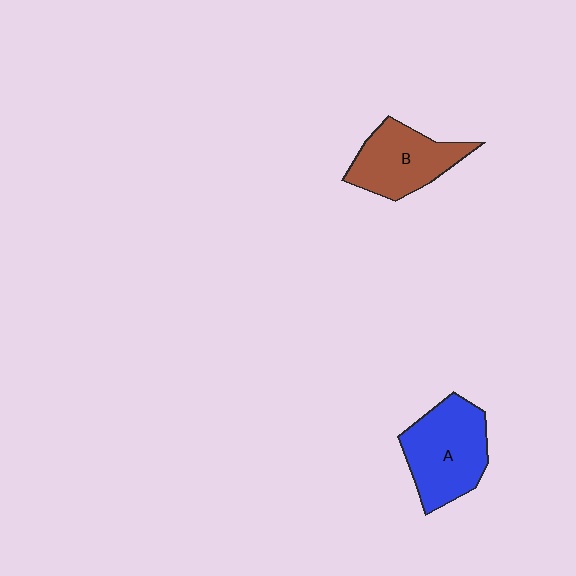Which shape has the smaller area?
Shape B (brown).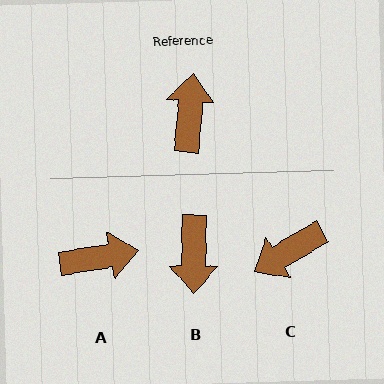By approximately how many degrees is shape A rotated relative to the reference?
Approximately 75 degrees clockwise.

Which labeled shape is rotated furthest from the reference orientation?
B, about 176 degrees away.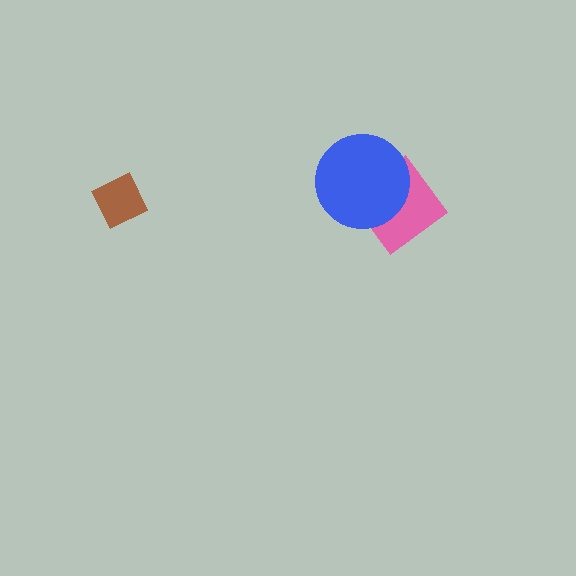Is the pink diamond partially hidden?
Yes, it is partially covered by another shape.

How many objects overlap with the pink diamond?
1 object overlaps with the pink diamond.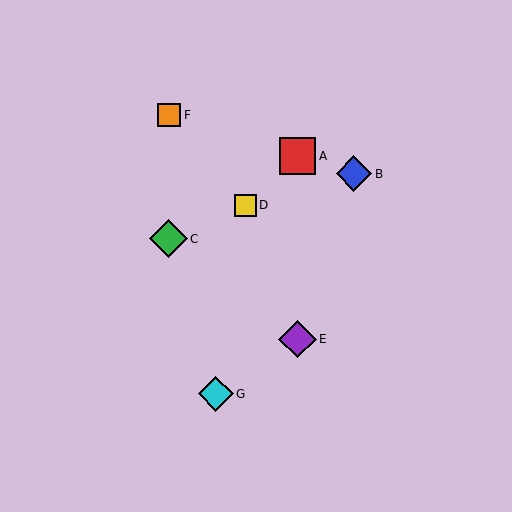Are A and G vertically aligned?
No, A is at x≈298 and G is at x≈216.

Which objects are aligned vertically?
Objects A, E are aligned vertically.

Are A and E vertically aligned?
Yes, both are at x≈298.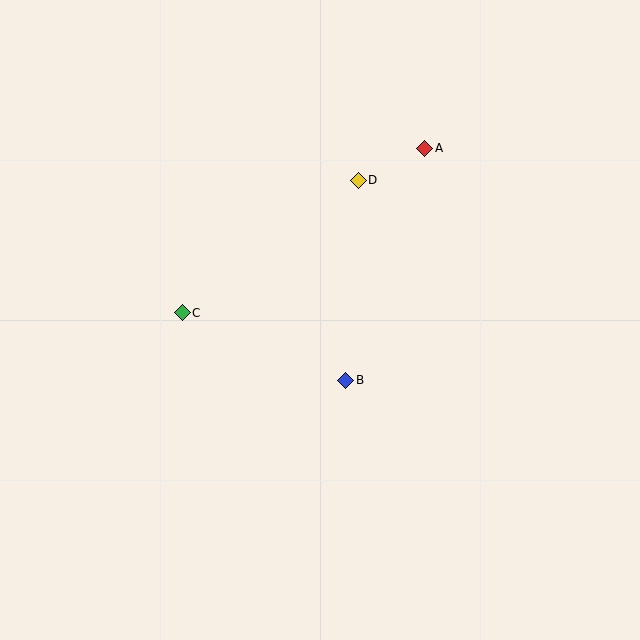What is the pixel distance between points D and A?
The distance between D and A is 74 pixels.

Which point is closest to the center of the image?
Point B at (346, 380) is closest to the center.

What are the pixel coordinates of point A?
Point A is at (425, 148).